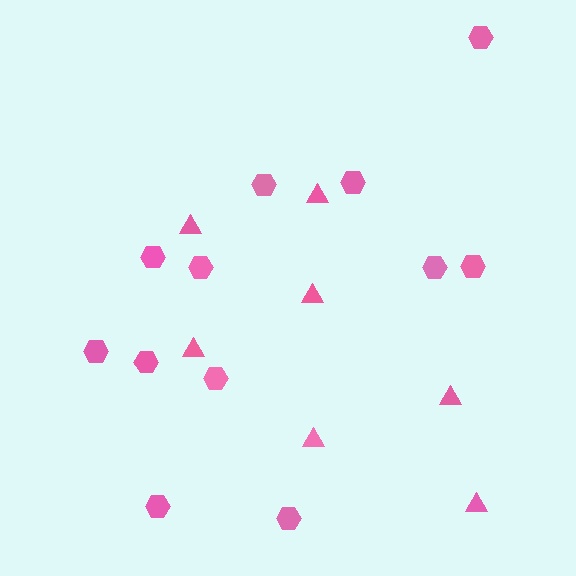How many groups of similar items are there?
There are 2 groups: one group of triangles (7) and one group of hexagons (12).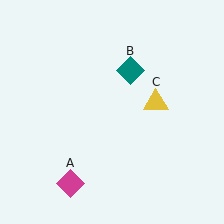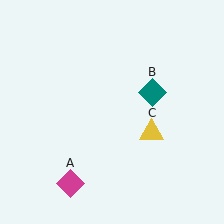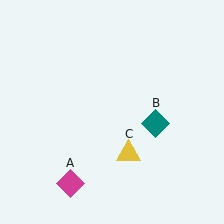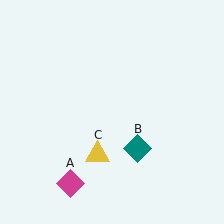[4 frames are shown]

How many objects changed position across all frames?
2 objects changed position: teal diamond (object B), yellow triangle (object C).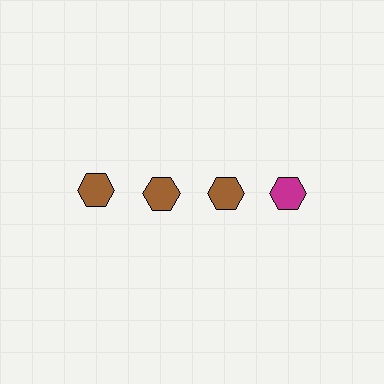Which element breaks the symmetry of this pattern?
The magenta hexagon in the top row, second from right column breaks the symmetry. All other shapes are brown hexagons.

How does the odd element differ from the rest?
It has a different color: magenta instead of brown.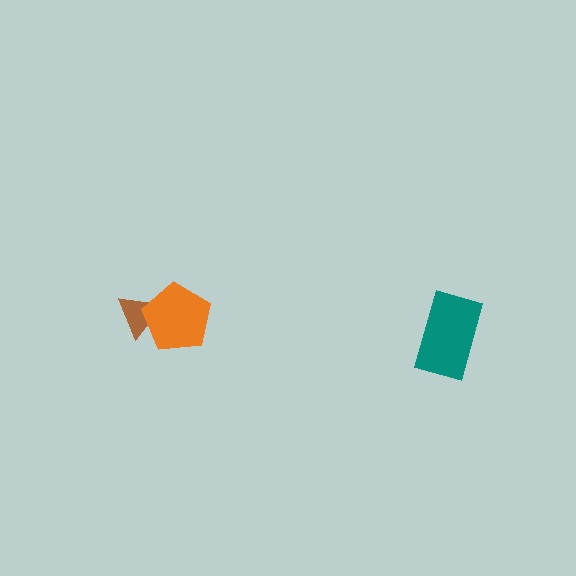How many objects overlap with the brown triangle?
1 object overlaps with the brown triangle.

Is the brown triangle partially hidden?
Yes, it is partially covered by another shape.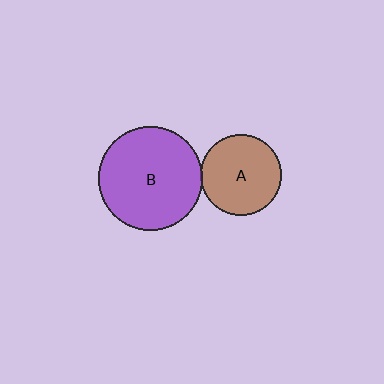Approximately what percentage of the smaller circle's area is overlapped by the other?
Approximately 5%.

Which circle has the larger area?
Circle B (purple).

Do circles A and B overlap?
Yes.